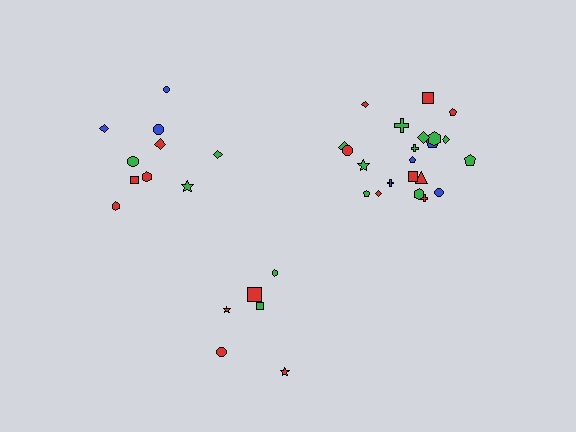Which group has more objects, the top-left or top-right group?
The top-right group.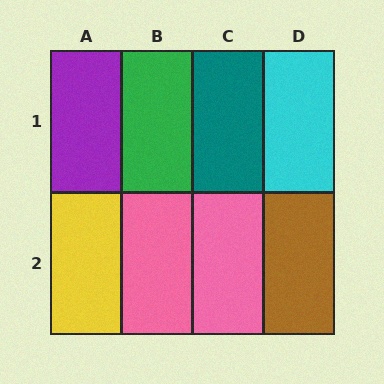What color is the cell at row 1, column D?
Cyan.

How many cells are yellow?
1 cell is yellow.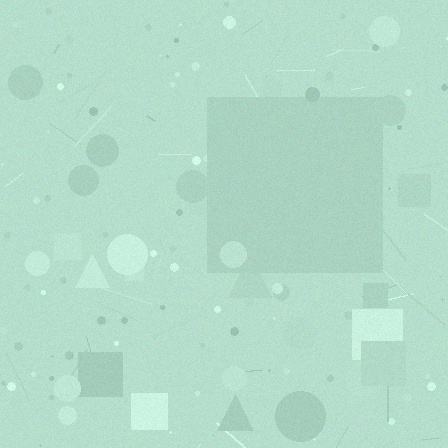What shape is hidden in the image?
A square is hidden in the image.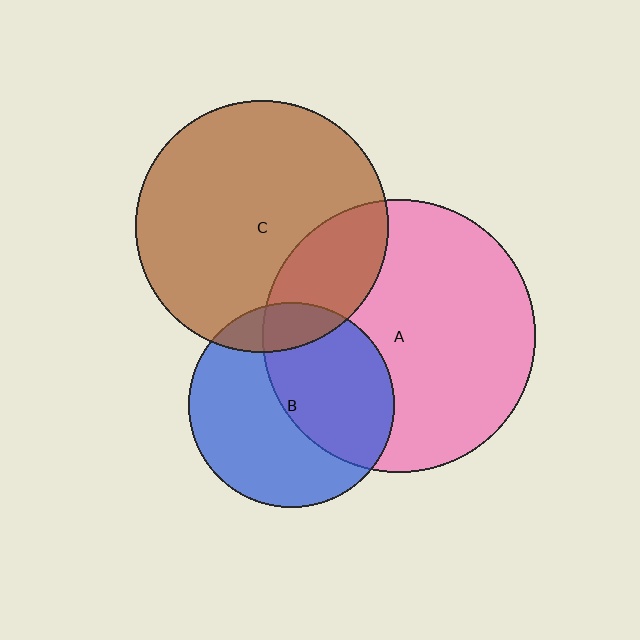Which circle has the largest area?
Circle A (pink).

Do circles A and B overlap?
Yes.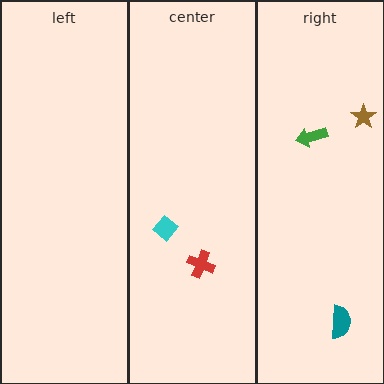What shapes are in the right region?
The teal semicircle, the brown star, the green arrow.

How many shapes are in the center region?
2.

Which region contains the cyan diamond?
The center region.